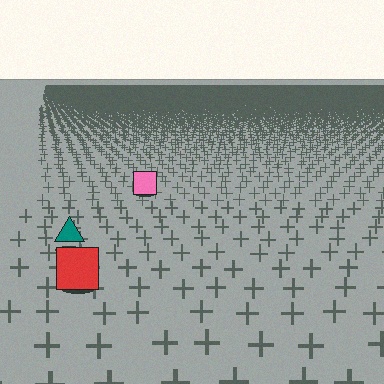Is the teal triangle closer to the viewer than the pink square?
Yes. The teal triangle is closer — you can tell from the texture gradient: the ground texture is coarser near it.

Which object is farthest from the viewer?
The pink square is farthest from the viewer. It appears smaller and the ground texture around it is denser.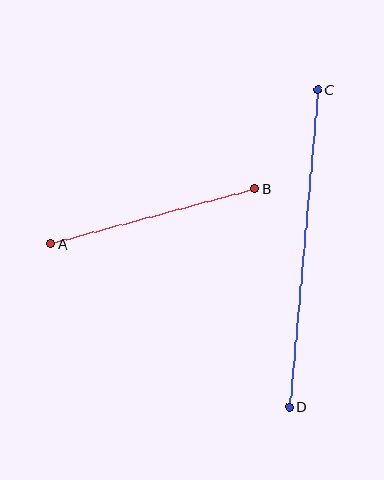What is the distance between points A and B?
The distance is approximately 212 pixels.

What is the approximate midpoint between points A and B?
The midpoint is at approximately (153, 216) pixels.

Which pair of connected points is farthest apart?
Points C and D are farthest apart.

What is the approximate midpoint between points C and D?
The midpoint is at approximately (303, 248) pixels.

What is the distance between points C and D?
The distance is approximately 319 pixels.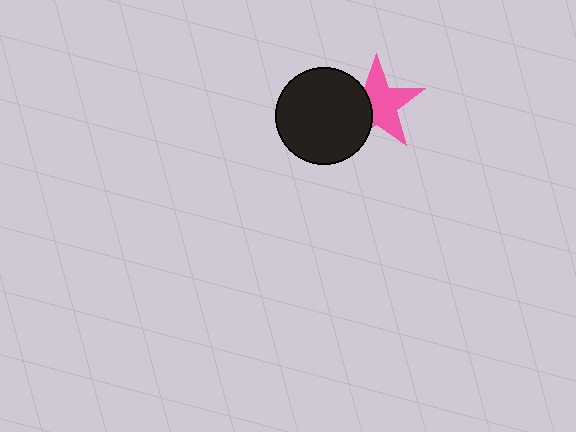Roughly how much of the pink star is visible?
About half of it is visible (roughly 64%).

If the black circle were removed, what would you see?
You would see the complete pink star.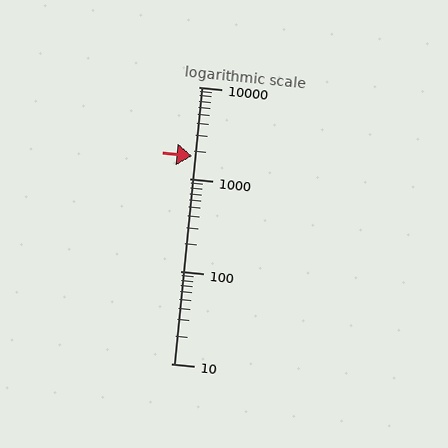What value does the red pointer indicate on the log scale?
The pointer indicates approximately 1800.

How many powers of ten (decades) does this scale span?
The scale spans 3 decades, from 10 to 10000.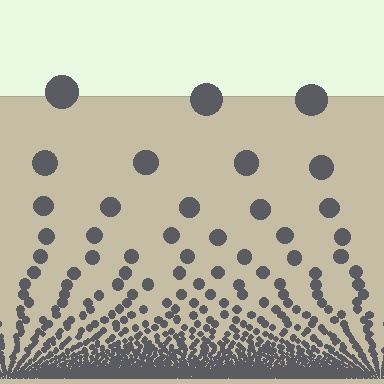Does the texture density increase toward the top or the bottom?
Density increases toward the bottom.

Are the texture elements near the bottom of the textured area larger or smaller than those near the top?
Smaller. The gradient is inverted — elements near the bottom are smaller and denser.